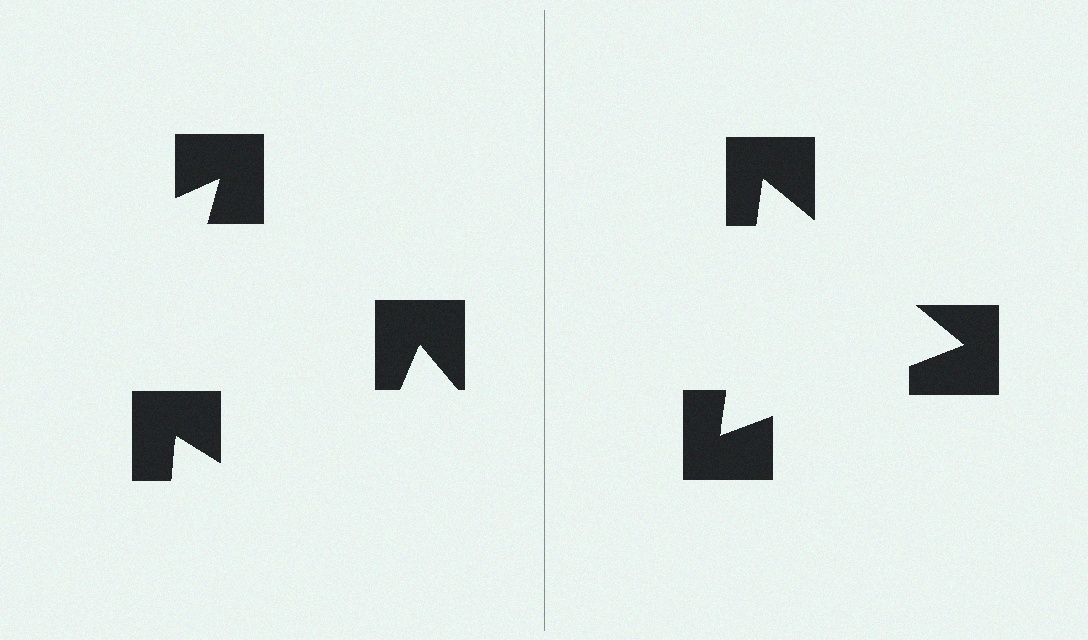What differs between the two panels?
The notched squares are positioned identically on both sides; only the wedge orientations differ. On the right they align to a triangle; on the left they are misaligned.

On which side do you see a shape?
An illusory triangle appears on the right side. On the left side the wedge cuts are rotated, so no coherent shape forms.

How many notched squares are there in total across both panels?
6 — 3 on each side.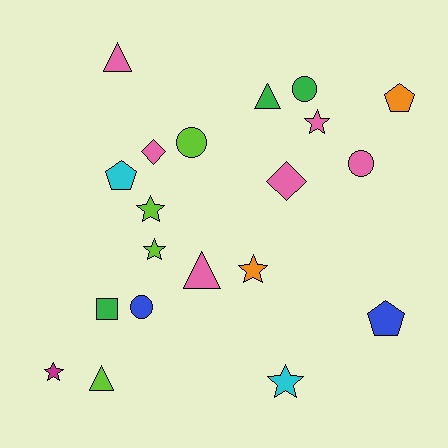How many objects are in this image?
There are 20 objects.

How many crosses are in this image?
There are no crosses.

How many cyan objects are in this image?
There are 2 cyan objects.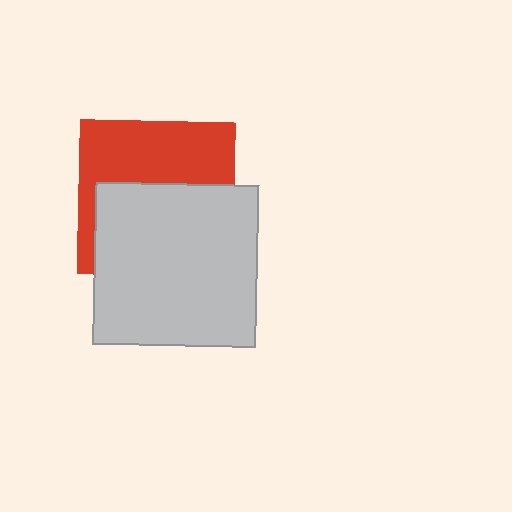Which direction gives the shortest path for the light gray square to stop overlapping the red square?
Moving down gives the shortest separation.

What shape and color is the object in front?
The object in front is a light gray square.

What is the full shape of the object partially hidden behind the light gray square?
The partially hidden object is a red square.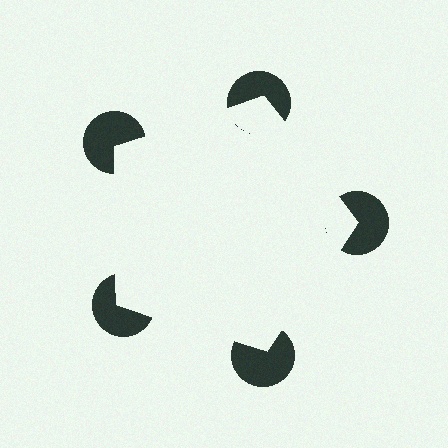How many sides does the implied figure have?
5 sides.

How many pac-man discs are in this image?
There are 5 — one at each vertex of the illusory pentagon.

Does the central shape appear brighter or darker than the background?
It typically appears slightly brighter than the background, even though no actual brightness change is drawn.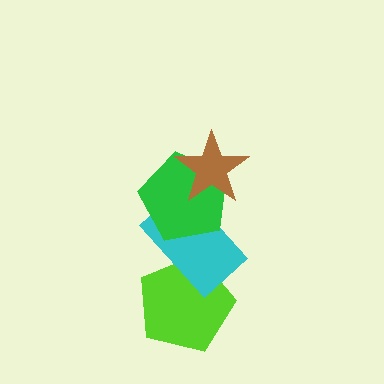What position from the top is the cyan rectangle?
The cyan rectangle is 3rd from the top.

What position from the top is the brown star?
The brown star is 1st from the top.